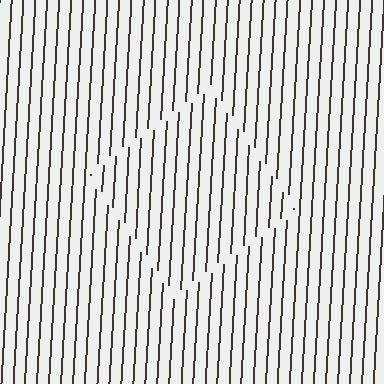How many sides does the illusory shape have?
4 sides — the line-ends trace a square.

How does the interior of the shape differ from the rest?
The interior of the shape contains the same grating, shifted by half a period — the contour is defined by the phase discontinuity where line-ends from the inner and outer gratings abut.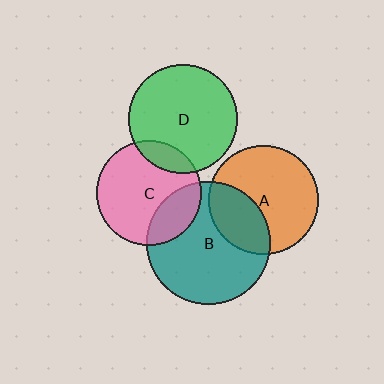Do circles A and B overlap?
Yes.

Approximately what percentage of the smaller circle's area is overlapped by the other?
Approximately 30%.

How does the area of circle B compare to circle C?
Approximately 1.4 times.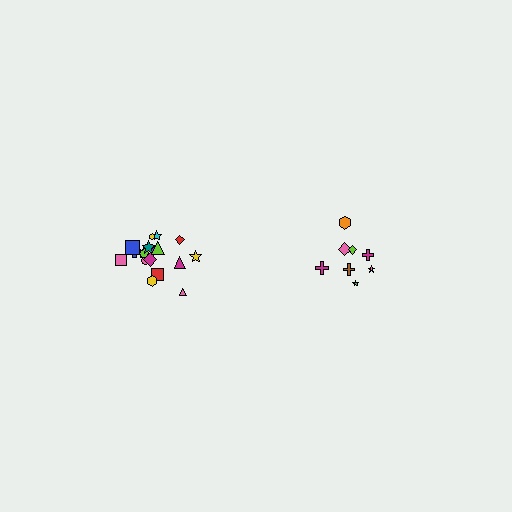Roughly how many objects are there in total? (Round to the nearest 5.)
Roughly 25 objects in total.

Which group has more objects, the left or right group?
The left group.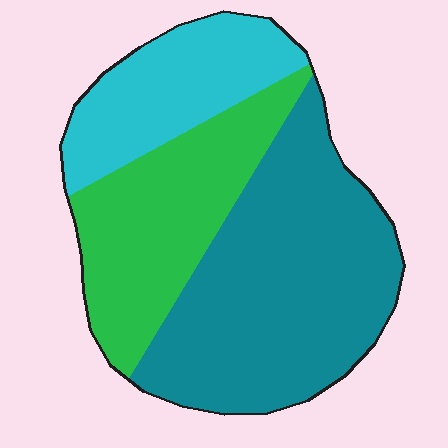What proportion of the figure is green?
Green covers about 30% of the figure.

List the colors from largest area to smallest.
From largest to smallest: teal, green, cyan.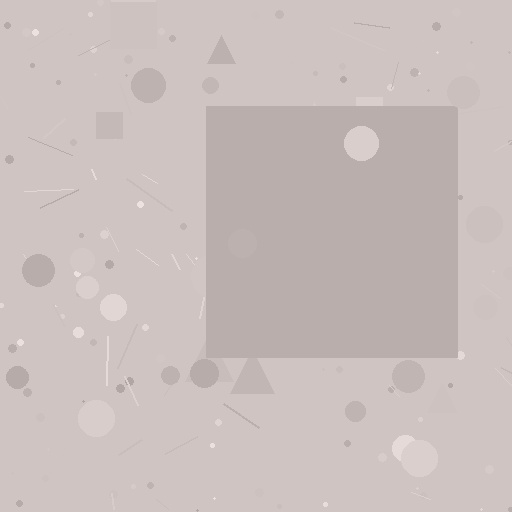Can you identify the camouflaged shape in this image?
The camouflaged shape is a square.